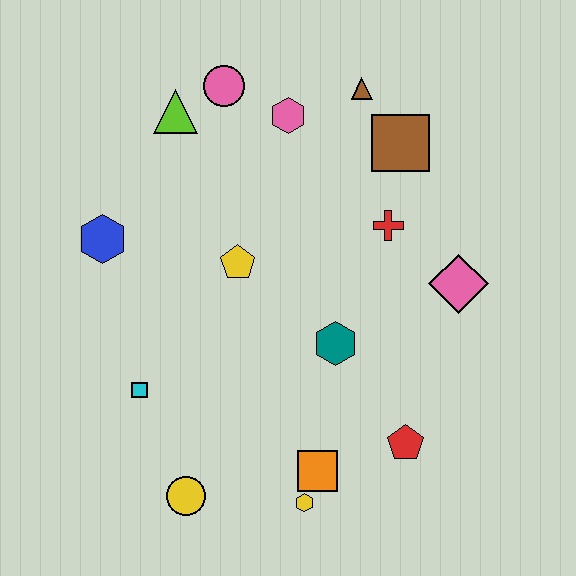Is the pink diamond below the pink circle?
Yes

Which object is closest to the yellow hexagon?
The orange square is closest to the yellow hexagon.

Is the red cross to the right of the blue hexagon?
Yes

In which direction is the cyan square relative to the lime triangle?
The cyan square is below the lime triangle.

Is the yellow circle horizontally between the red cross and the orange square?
No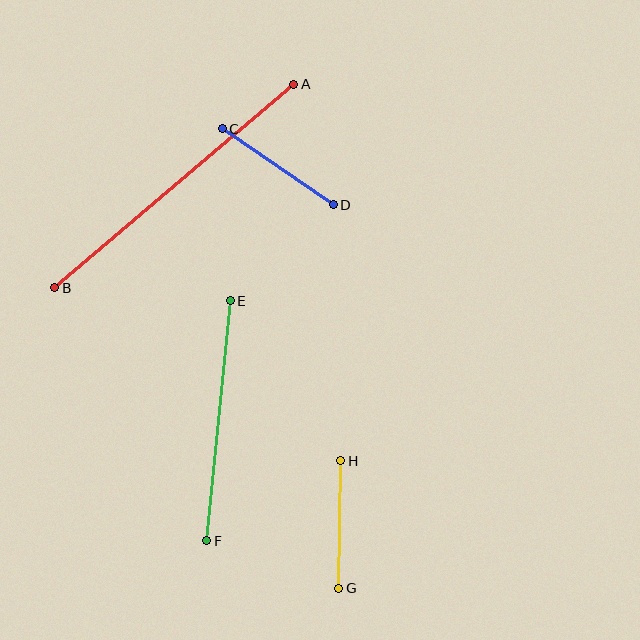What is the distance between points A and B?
The distance is approximately 314 pixels.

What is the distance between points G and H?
The distance is approximately 128 pixels.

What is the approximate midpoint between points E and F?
The midpoint is at approximately (218, 421) pixels.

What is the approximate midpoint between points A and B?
The midpoint is at approximately (174, 186) pixels.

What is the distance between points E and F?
The distance is approximately 241 pixels.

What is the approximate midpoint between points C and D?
The midpoint is at approximately (278, 167) pixels.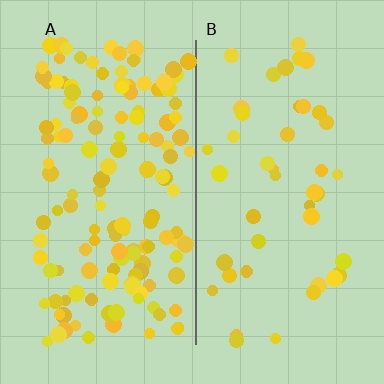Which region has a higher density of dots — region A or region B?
A (the left).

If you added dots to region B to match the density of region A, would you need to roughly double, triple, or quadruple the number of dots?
Approximately triple.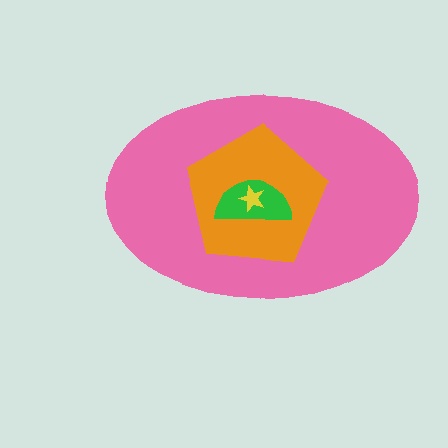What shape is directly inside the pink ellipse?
The orange pentagon.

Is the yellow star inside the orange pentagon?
Yes.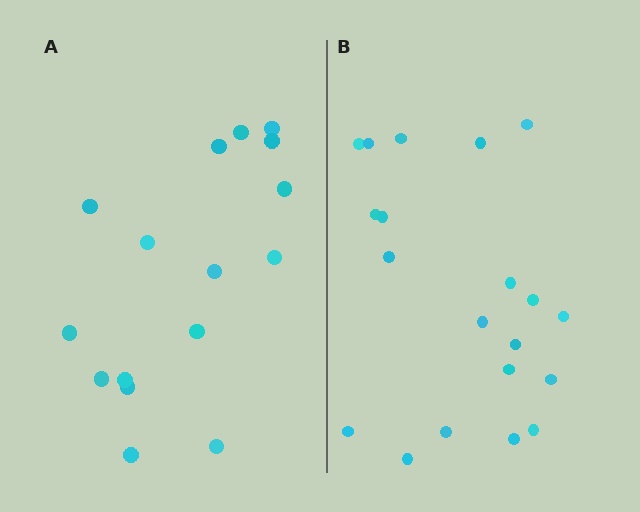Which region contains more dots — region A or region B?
Region B (the right region) has more dots.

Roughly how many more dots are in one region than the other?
Region B has about 4 more dots than region A.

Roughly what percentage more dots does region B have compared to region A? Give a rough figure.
About 25% more.